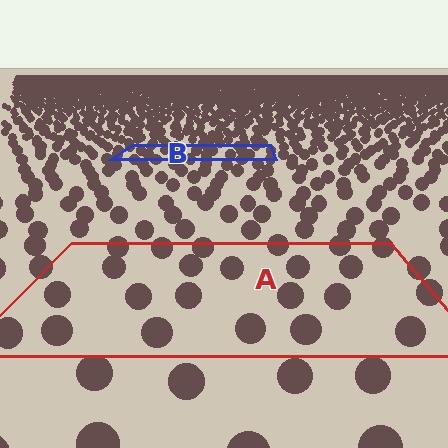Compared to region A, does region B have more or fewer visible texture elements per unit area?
Region B has more texture elements per unit area — they are packed more densely because it is farther away.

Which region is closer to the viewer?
Region A is closer. The texture elements there are larger and more spread out.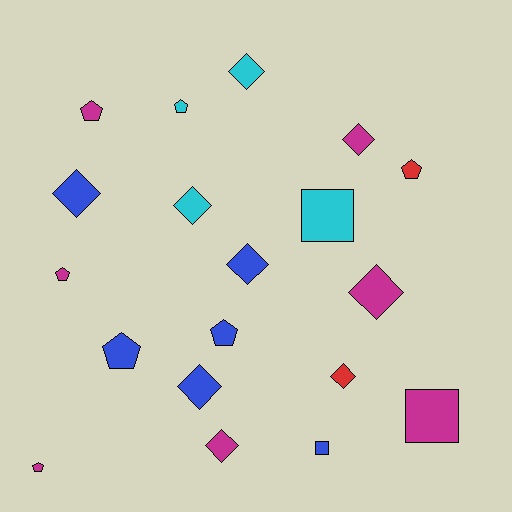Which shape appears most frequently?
Diamond, with 9 objects.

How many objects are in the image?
There are 19 objects.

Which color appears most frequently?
Magenta, with 7 objects.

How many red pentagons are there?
There is 1 red pentagon.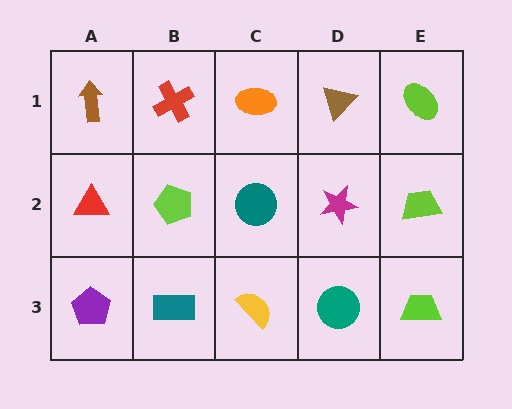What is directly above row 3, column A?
A red triangle.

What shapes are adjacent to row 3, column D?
A magenta star (row 2, column D), a yellow semicircle (row 3, column C), a lime trapezoid (row 3, column E).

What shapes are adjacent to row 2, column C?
An orange ellipse (row 1, column C), a yellow semicircle (row 3, column C), a lime pentagon (row 2, column B), a magenta star (row 2, column D).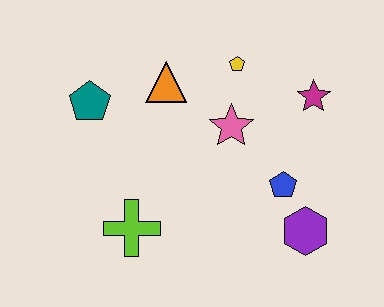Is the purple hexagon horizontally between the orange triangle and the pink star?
No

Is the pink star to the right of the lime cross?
Yes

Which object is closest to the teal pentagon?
The orange triangle is closest to the teal pentagon.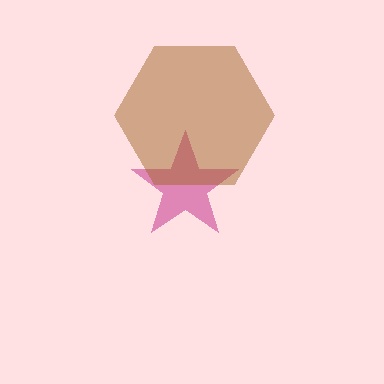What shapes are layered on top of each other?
The layered shapes are: a magenta star, a brown hexagon.